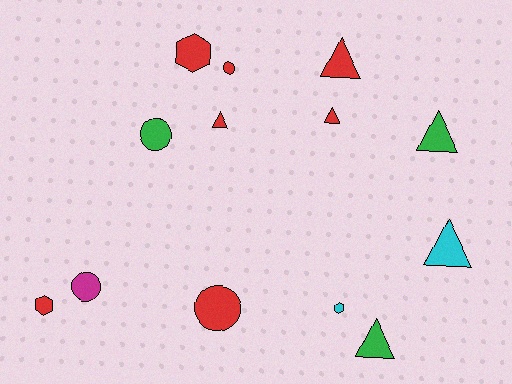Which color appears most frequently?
Red, with 7 objects.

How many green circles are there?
There is 1 green circle.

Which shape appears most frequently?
Triangle, with 6 objects.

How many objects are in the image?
There are 13 objects.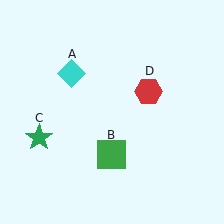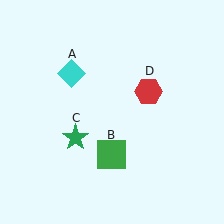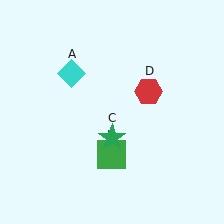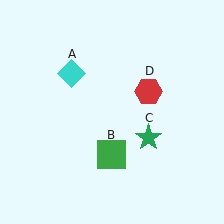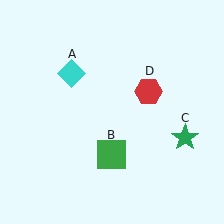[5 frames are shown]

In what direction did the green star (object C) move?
The green star (object C) moved right.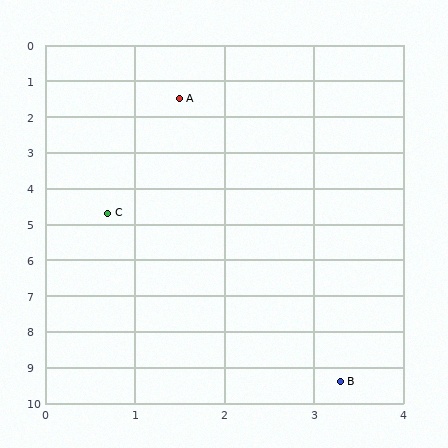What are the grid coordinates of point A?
Point A is at approximately (1.5, 1.5).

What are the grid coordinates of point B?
Point B is at approximately (3.3, 9.4).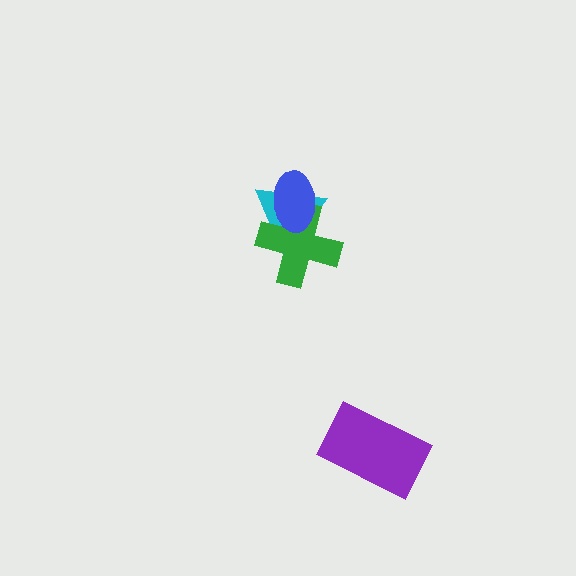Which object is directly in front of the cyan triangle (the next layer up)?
The green cross is directly in front of the cyan triangle.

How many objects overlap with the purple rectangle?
0 objects overlap with the purple rectangle.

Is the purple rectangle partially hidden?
No, no other shape covers it.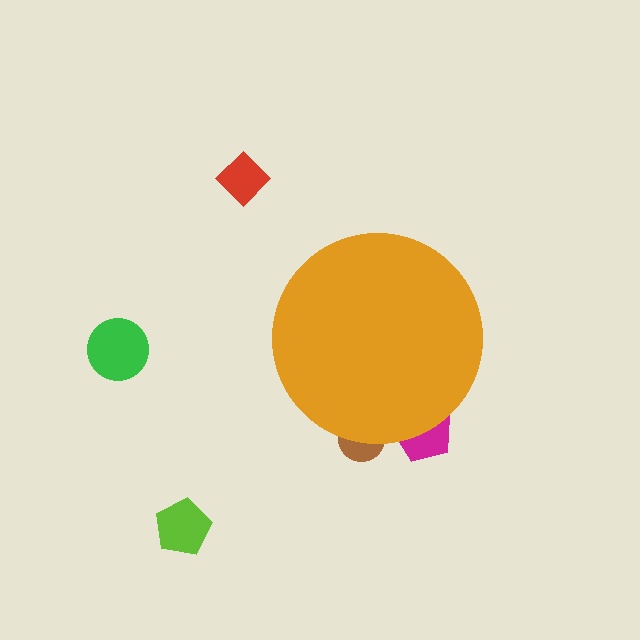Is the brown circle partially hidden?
Yes, the brown circle is partially hidden behind the orange circle.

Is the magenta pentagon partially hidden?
Yes, the magenta pentagon is partially hidden behind the orange circle.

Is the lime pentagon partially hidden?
No, the lime pentagon is fully visible.